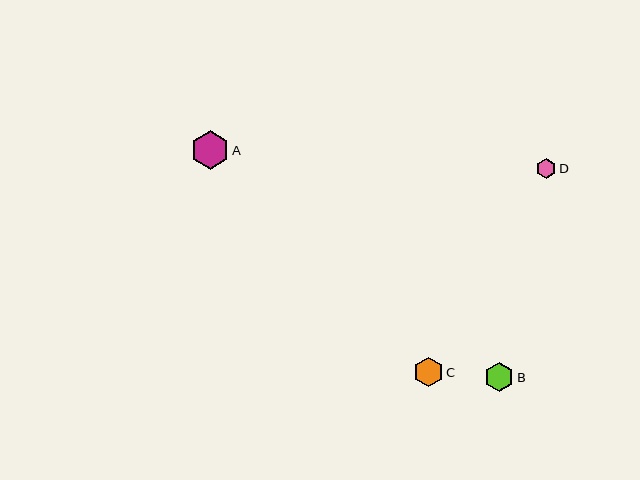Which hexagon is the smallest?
Hexagon D is the smallest with a size of approximately 20 pixels.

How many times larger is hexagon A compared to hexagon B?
Hexagon A is approximately 1.3 times the size of hexagon B.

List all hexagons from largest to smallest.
From largest to smallest: A, C, B, D.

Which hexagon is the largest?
Hexagon A is the largest with a size of approximately 38 pixels.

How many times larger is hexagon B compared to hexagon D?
Hexagon B is approximately 1.5 times the size of hexagon D.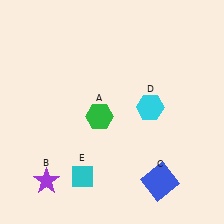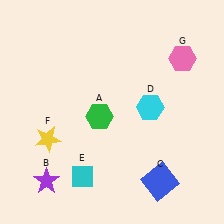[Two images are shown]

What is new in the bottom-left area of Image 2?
A yellow star (F) was added in the bottom-left area of Image 2.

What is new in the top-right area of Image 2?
A pink hexagon (G) was added in the top-right area of Image 2.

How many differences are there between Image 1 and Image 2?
There are 2 differences between the two images.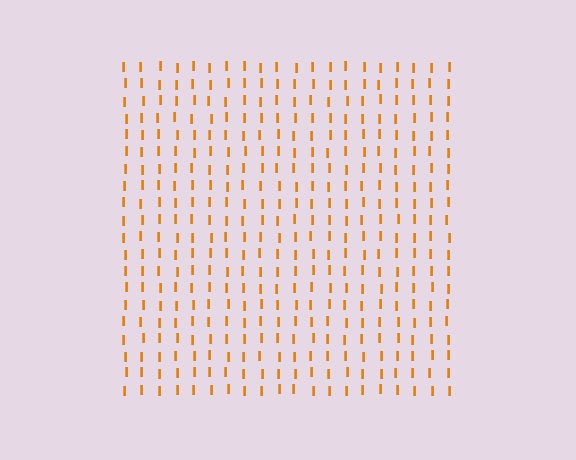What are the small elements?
The small elements are letter I's.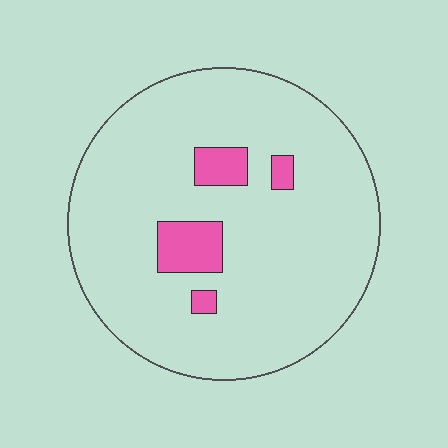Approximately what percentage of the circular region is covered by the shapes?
Approximately 10%.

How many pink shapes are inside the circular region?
4.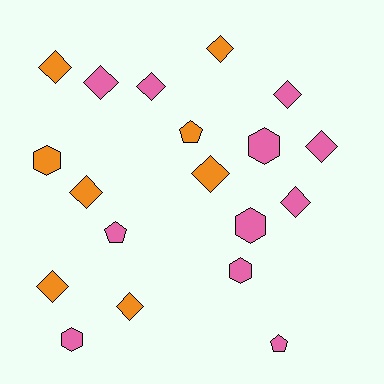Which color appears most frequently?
Pink, with 11 objects.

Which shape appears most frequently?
Diamond, with 11 objects.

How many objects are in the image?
There are 19 objects.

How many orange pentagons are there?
There is 1 orange pentagon.